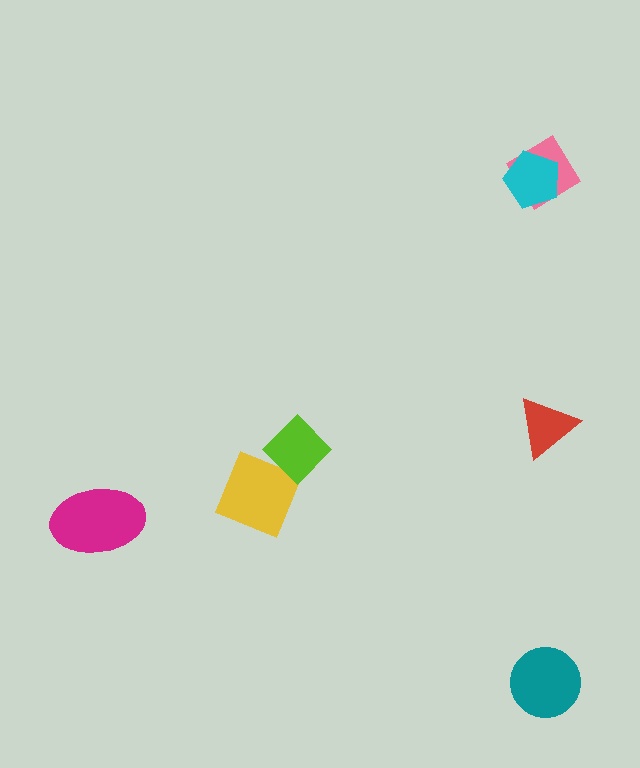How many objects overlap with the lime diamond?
1 object overlaps with the lime diamond.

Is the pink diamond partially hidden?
Yes, it is partially covered by another shape.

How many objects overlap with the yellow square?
1 object overlaps with the yellow square.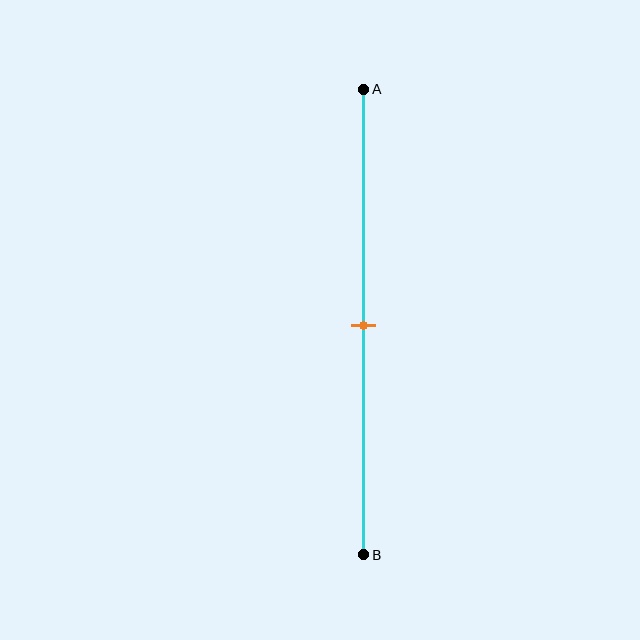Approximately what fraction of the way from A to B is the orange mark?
The orange mark is approximately 50% of the way from A to B.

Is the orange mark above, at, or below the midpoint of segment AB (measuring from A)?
The orange mark is approximately at the midpoint of segment AB.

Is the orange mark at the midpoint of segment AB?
Yes, the mark is approximately at the midpoint.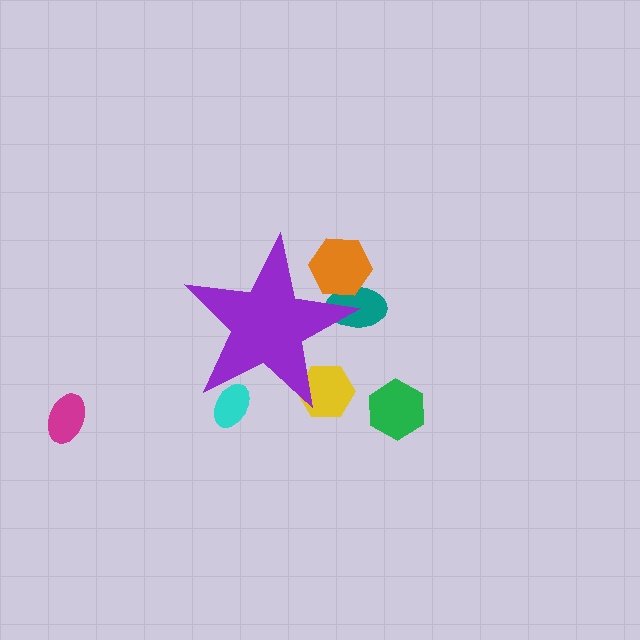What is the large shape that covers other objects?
A purple star.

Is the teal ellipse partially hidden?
Yes, the teal ellipse is partially hidden behind the purple star.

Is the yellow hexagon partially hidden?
Yes, the yellow hexagon is partially hidden behind the purple star.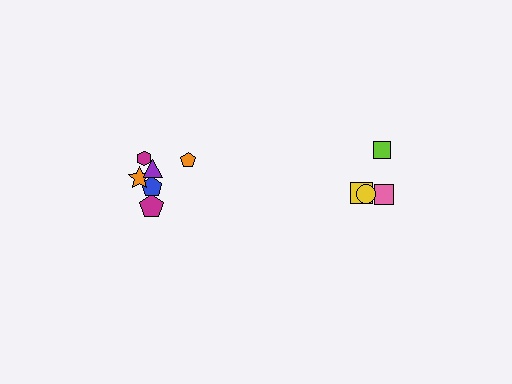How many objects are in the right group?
There are 4 objects.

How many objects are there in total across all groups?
There are 10 objects.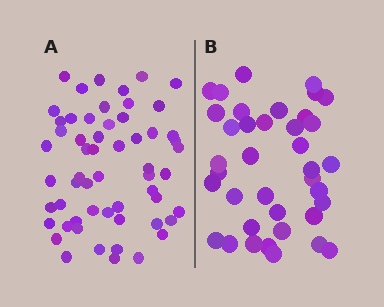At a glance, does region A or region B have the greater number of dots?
Region A (the left region) has more dots.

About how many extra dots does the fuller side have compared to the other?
Region A has approximately 20 more dots than region B.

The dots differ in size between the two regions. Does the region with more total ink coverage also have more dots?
No. Region B has more total ink coverage because its dots are larger, but region A actually contains more individual dots. Total area can be misleading — the number of items is what matters here.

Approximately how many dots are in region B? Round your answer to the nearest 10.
About 40 dots. (The exact count is 38, which rounds to 40.)